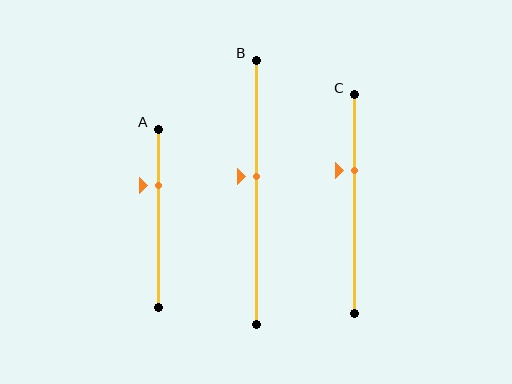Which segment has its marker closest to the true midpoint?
Segment B has its marker closest to the true midpoint.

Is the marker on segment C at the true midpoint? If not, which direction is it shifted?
No, the marker on segment C is shifted upward by about 16% of the segment length.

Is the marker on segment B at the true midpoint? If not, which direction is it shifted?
No, the marker on segment B is shifted upward by about 6% of the segment length.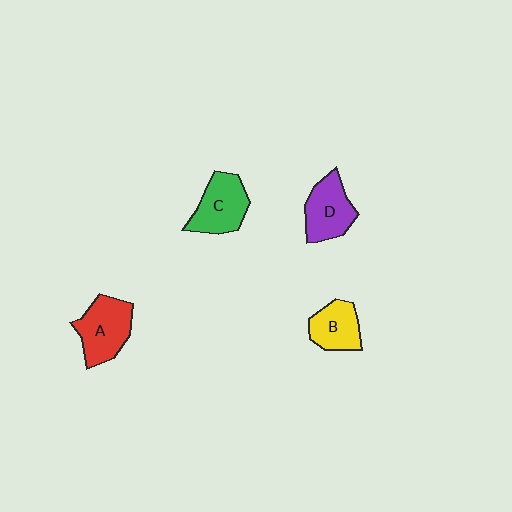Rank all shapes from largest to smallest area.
From largest to smallest: A (red), C (green), D (purple), B (yellow).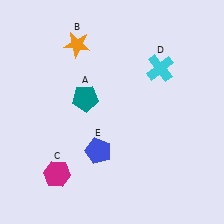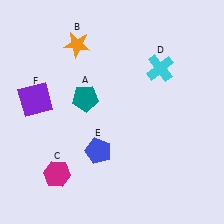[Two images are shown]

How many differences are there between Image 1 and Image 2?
There is 1 difference between the two images.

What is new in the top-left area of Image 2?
A purple square (F) was added in the top-left area of Image 2.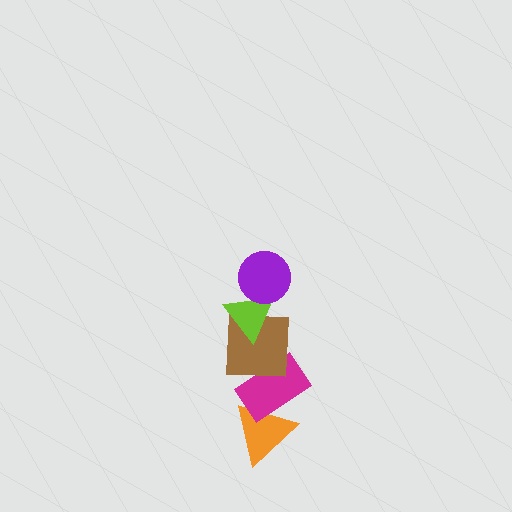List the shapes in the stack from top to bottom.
From top to bottom: the purple circle, the lime triangle, the brown square, the magenta rectangle, the orange triangle.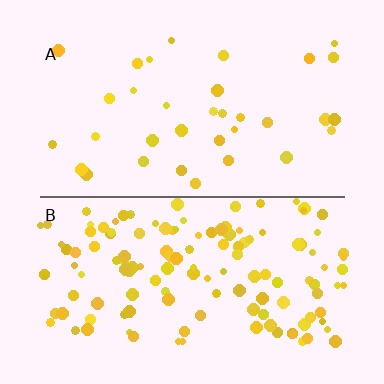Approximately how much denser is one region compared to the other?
Approximately 3.8× — region B over region A.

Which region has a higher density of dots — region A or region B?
B (the bottom).